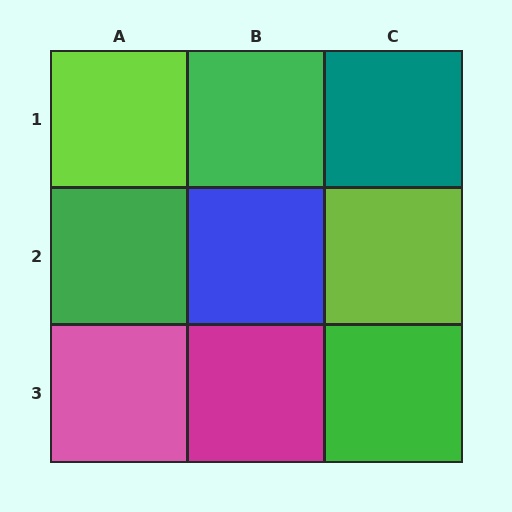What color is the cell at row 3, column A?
Pink.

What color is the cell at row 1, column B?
Green.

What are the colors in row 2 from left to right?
Green, blue, lime.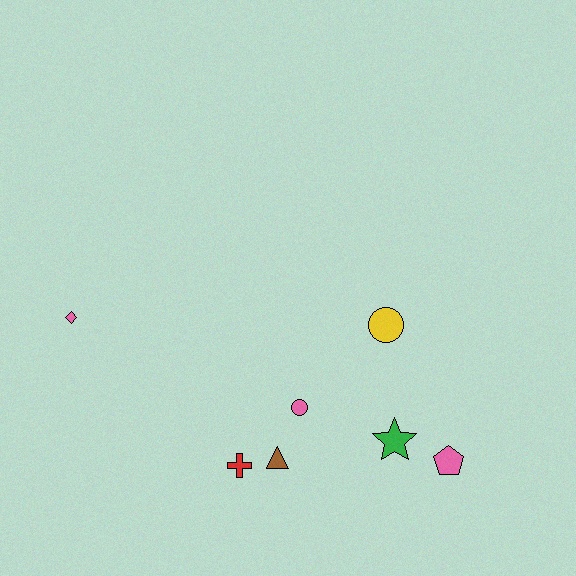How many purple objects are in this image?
There are no purple objects.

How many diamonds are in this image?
There is 1 diamond.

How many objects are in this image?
There are 7 objects.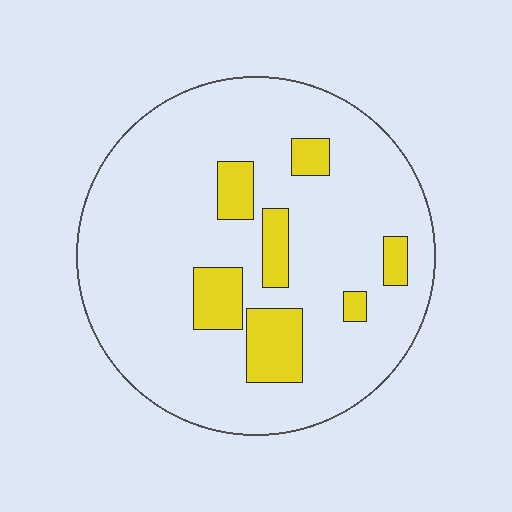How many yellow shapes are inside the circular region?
7.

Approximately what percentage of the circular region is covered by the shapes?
Approximately 15%.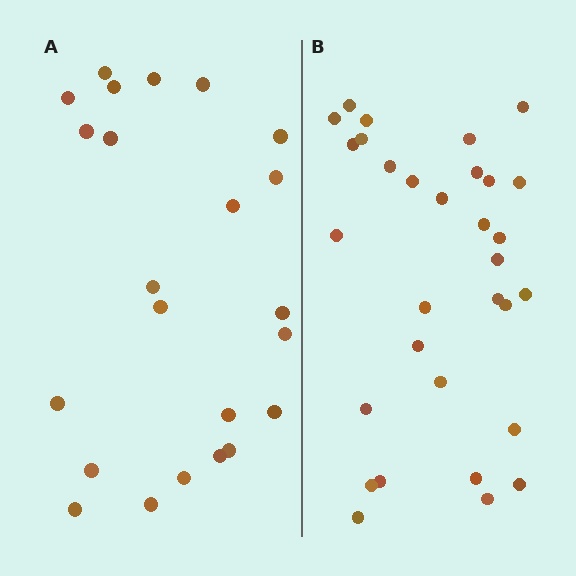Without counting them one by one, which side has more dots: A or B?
Region B (the right region) has more dots.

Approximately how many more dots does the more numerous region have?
Region B has roughly 8 or so more dots than region A.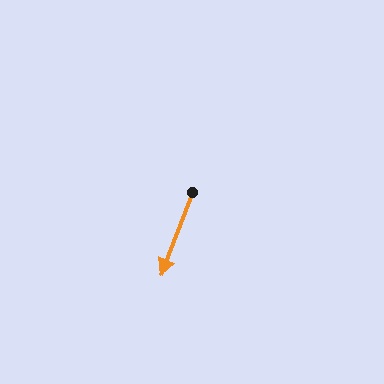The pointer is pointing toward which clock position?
Roughly 7 o'clock.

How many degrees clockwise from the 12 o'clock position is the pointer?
Approximately 201 degrees.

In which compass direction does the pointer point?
South.